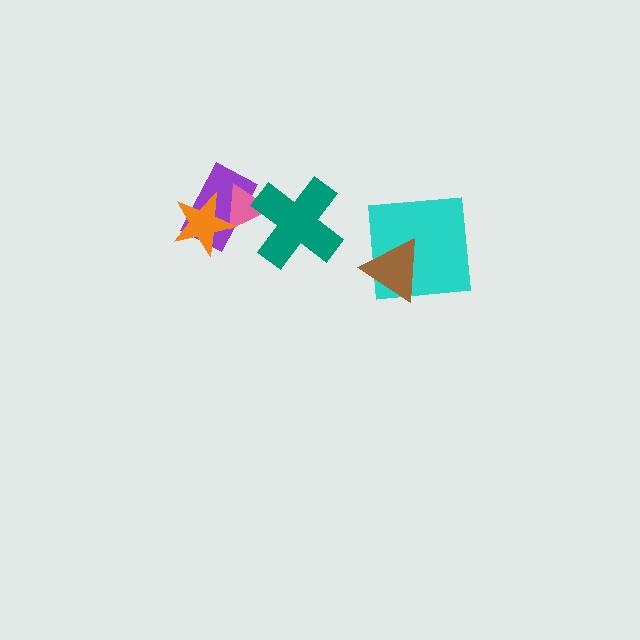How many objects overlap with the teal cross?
1 object overlaps with the teal cross.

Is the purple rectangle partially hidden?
Yes, it is partially covered by another shape.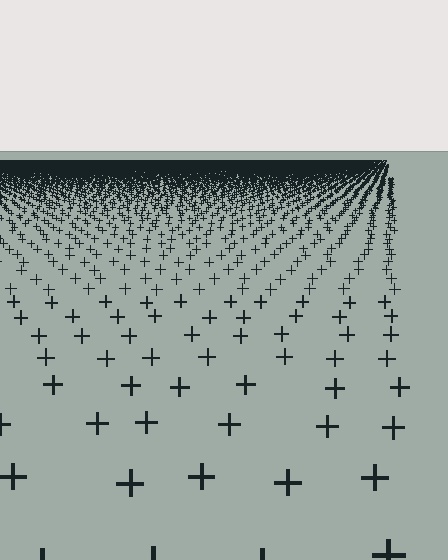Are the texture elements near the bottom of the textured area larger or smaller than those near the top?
Larger. Near the bottom, elements are closer to the viewer and appear at a bigger on-screen size.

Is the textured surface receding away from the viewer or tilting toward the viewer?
The surface is receding away from the viewer. Texture elements get smaller and denser toward the top.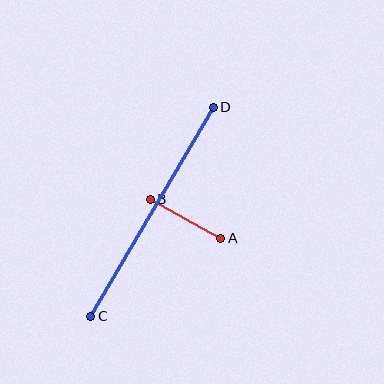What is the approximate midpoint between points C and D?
The midpoint is at approximately (152, 212) pixels.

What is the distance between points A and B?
The distance is approximately 81 pixels.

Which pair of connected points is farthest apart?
Points C and D are farthest apart.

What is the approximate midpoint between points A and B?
The midpoint is at approximately (186, 219) pixels.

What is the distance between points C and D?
The distance is approximately 243 pixels.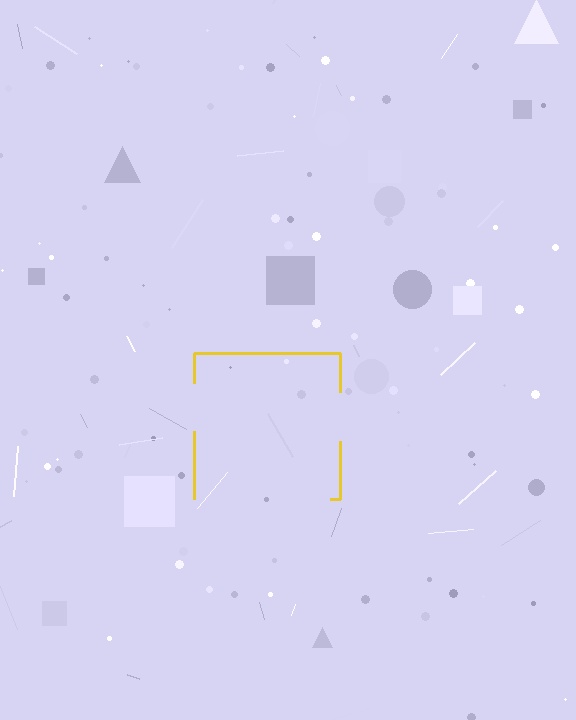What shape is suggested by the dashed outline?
The dashed outline suggests a square.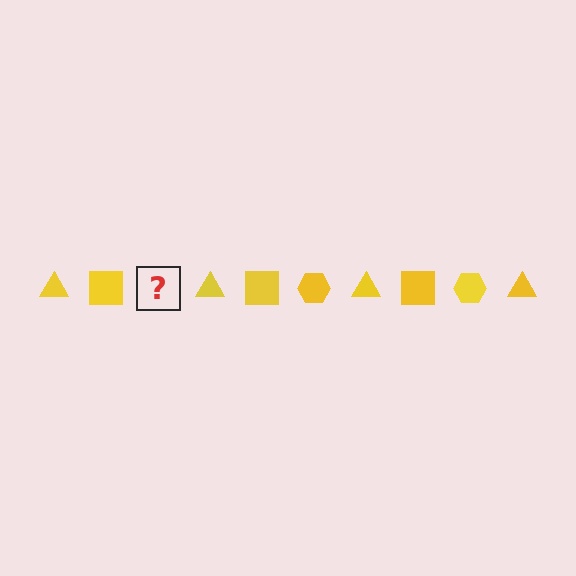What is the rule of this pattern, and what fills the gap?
The rule is that the pattern cycles through triangle, square, hexagon shapes in yellow. The gap should be filled with a yellow hexagon.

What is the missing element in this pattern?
The missing element is a yellow hexagon.